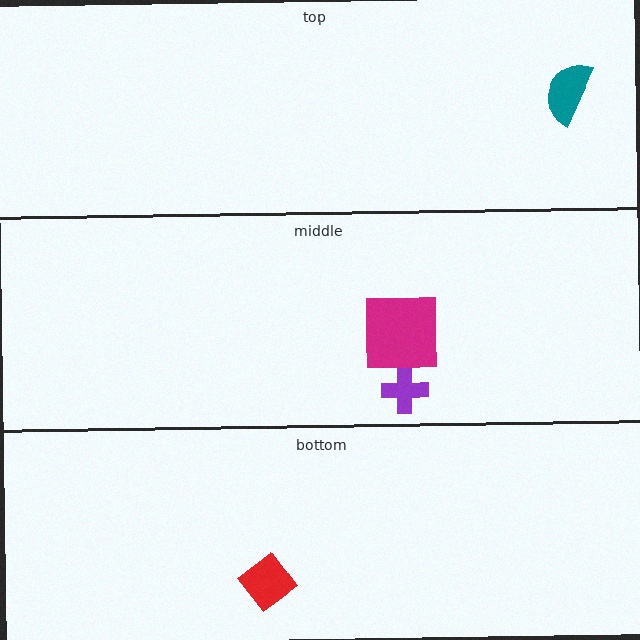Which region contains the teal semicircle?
The top region.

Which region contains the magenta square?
The middle region.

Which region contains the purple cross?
The middle region.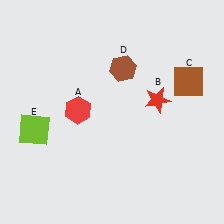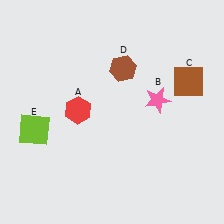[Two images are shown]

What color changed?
The star (B) changed from red in Image 1 to pink in Image 2.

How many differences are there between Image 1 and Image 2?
There is 1 difference between the two images.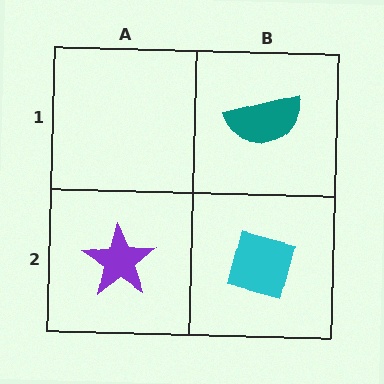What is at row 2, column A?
A purple star.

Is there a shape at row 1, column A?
No, that cell is empty.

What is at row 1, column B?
A teal semicircle.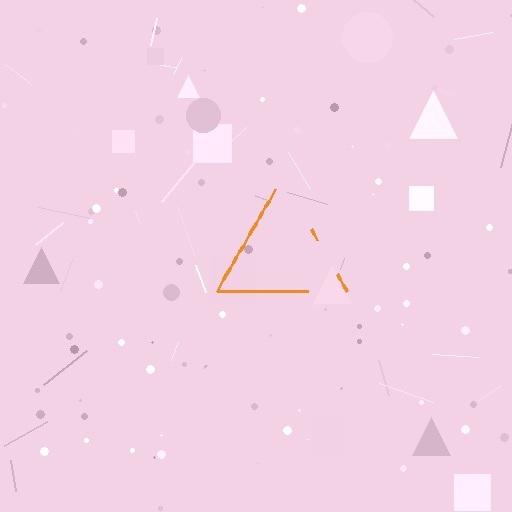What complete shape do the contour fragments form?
The contour fragments form a triangle.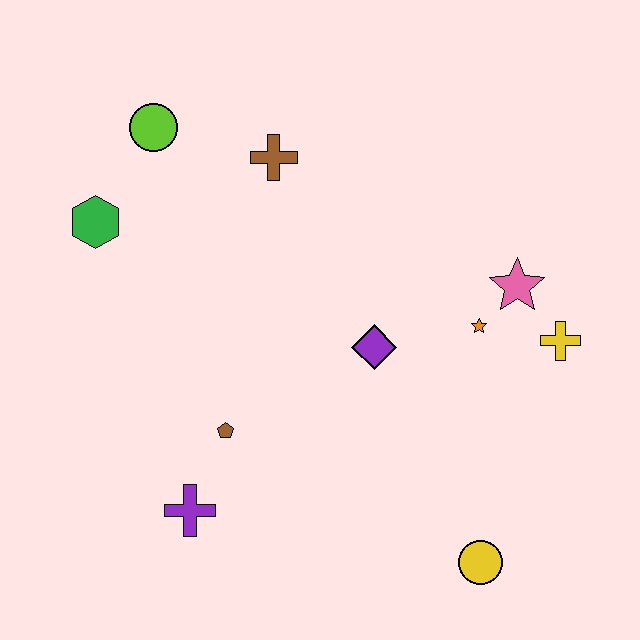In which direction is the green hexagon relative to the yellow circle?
The green hexagon is to the left of the yellow circle.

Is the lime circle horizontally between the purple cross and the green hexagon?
Yes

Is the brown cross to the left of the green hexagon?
No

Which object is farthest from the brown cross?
The yellow circle is farthest from the brown cross.